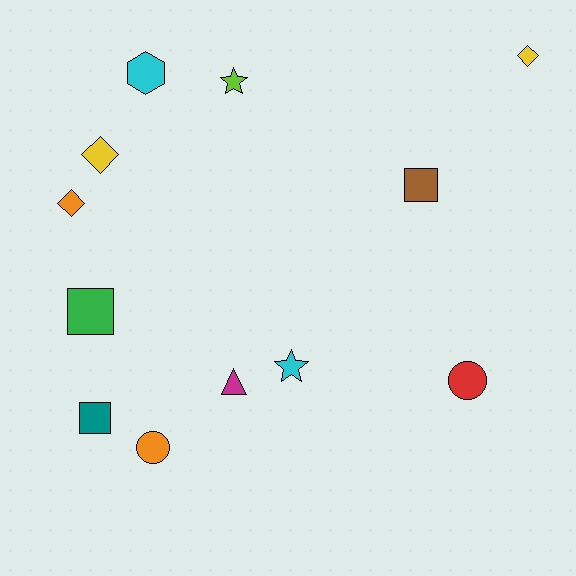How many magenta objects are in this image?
There is 1 magenta object.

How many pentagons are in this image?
There are no pentagons.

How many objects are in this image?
There are 12 objects.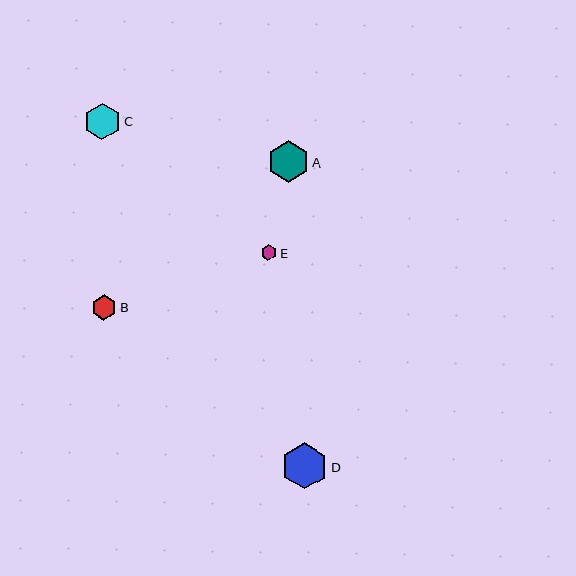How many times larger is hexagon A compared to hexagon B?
Hexagon A is approximately 1.6 times the size of hexagon B.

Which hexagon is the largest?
Hexagon D is the largest with a size of approximately 46 pixels.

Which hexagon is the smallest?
Hexagon E is the smallest with a size of approximately 16 pixels.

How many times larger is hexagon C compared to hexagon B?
Hexagon C is approximately 1.4 times the size of hexagon B.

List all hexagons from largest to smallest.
From largest to smallest: D, A, C, B, E.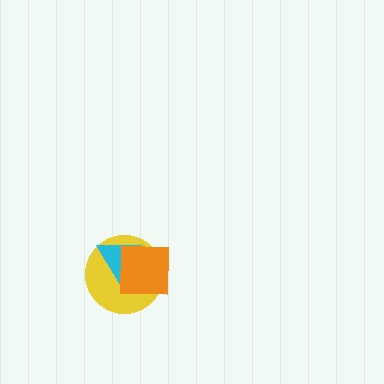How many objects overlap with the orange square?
2 objects overlap with the orange square.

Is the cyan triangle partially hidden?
Yes, it is partially covered by another shape.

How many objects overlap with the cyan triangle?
2 objects overlap with the cyan triangle.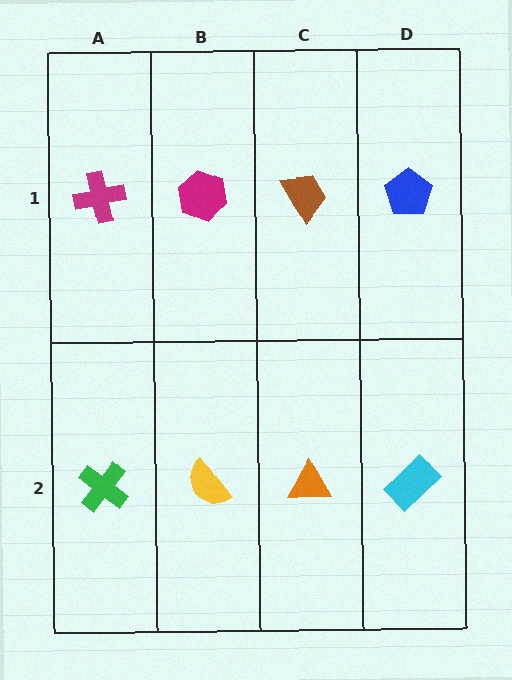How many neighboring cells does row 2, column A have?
2.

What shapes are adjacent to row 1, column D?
A cyan rectangle (row 2, column D), a brown trapezoid (row 1, column C).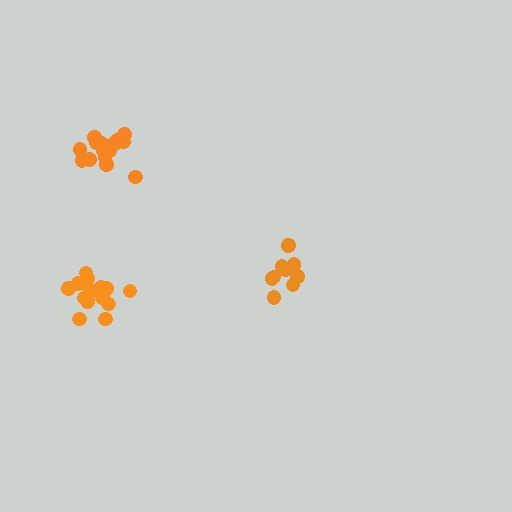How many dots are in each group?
Group 1: 10 dots, Group 2: 16 dots, Group 3: 15 dots (41 total).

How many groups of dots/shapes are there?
There are 3 groups.